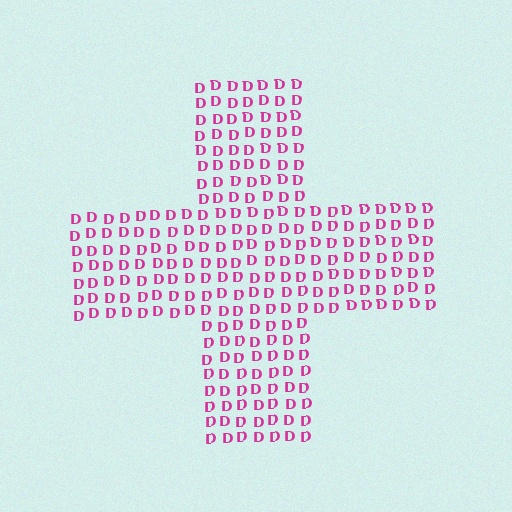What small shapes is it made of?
It is made of small letter D's.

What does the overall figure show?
The overall figure shows a cross.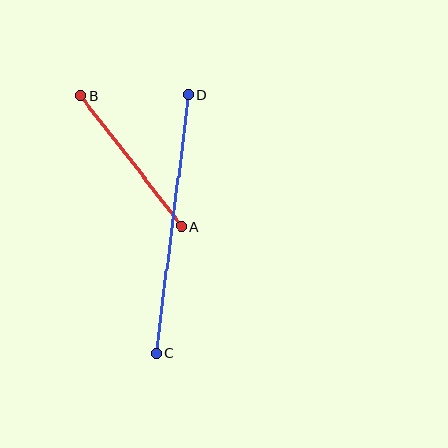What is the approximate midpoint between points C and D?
The midpoint is at approximately (172, 224) pixels.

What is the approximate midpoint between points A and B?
The midpoint is at approximately (131, 161) pixels.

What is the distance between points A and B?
The distance is approximately 165 pixels.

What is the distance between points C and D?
The distance is approximately 261 pixels.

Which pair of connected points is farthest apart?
Points C and D are farthest apart.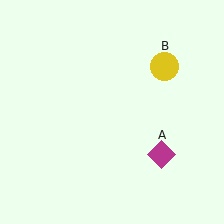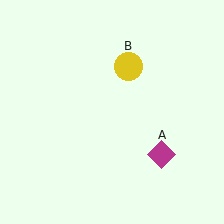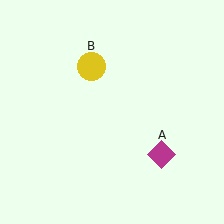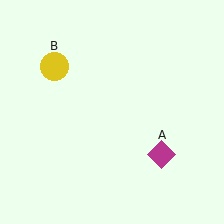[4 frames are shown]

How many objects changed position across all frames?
1 object changed position: yellow circle (object B).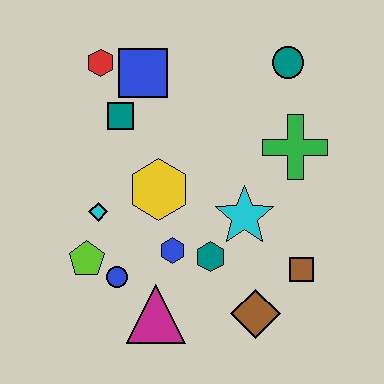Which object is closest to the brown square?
The brown diamond is closest to the brown square.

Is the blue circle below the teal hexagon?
Yes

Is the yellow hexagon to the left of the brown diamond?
Yes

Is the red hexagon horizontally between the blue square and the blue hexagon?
No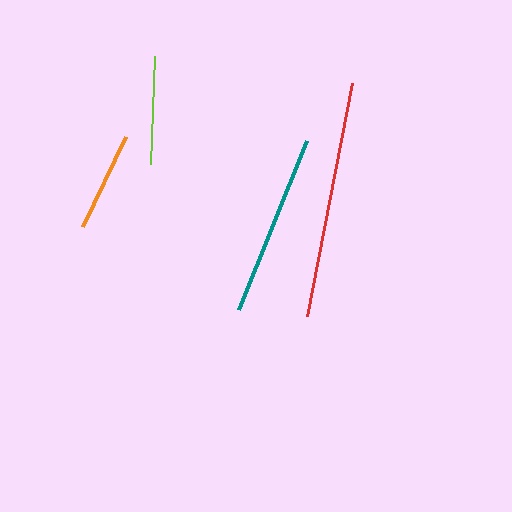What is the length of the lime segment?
The lime segment is approximately 107 pixels long.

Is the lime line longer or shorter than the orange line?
The lime line is longer than the orange line.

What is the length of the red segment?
The red segment is approximately 238 pixels long.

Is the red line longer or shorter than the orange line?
The red line is longer than the orange line.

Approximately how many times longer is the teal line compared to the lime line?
The teal line is approximately 1.7 times the length of the lime line.